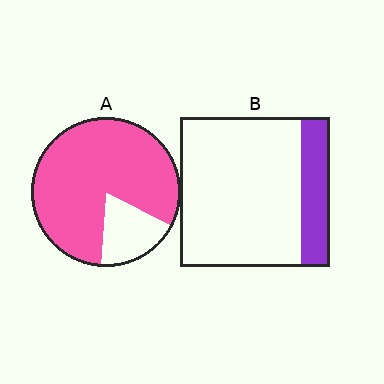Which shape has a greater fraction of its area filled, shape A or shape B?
Shape A.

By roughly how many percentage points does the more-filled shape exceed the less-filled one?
By roughly 60 percentage points (A over B).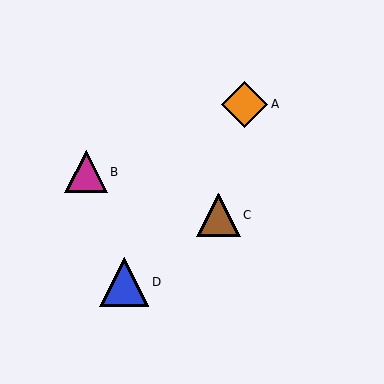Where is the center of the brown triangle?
The center of the brown triangle is at (218, 215).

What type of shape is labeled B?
Shape B is a magenta triangle.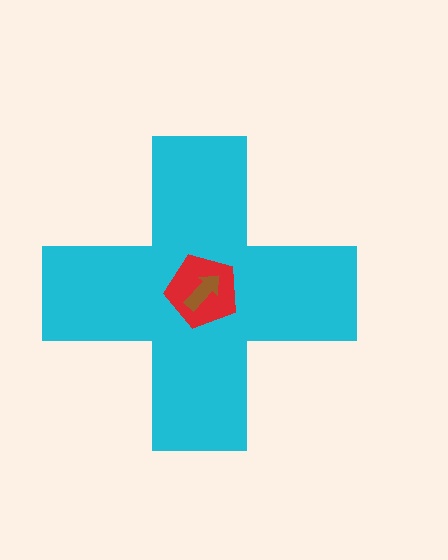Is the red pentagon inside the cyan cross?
Yes.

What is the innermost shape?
The brown arrow.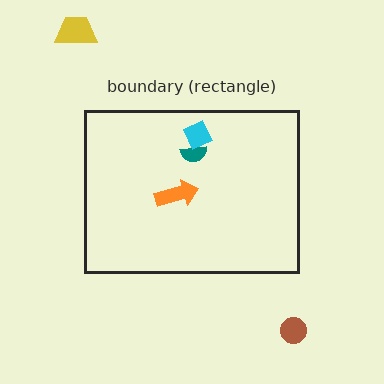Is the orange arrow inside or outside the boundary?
Inside.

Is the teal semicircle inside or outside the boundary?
Inside.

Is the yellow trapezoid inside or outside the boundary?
Outside.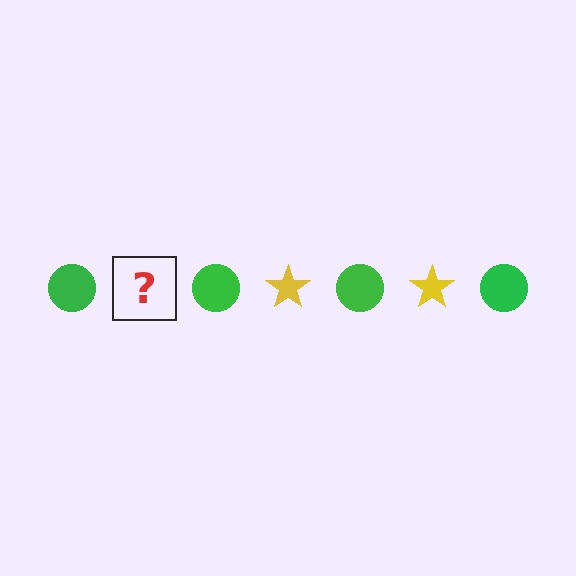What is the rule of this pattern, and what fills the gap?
The rule is that the pattern alternates between green circle and yellow star. The gap should be filled with a yellow star.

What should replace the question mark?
The question mark should be replaced with a yellow star.